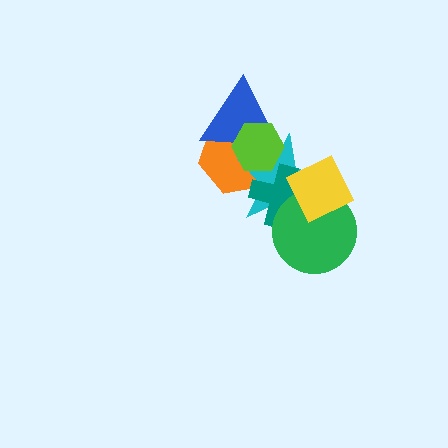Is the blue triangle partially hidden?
Yes, it is partially covered by another shape.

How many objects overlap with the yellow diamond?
3 objects overlap with the yellow diamond.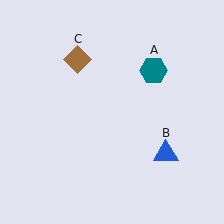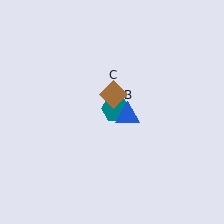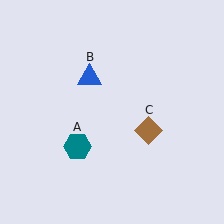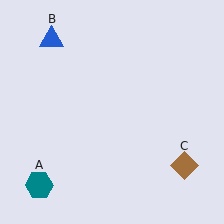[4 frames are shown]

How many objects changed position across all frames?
3 objects changed position: teal hexagon (object A), blue triangle (object B), brown diamond (object C).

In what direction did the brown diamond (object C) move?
The brown diamond (object C) moved down and to the right.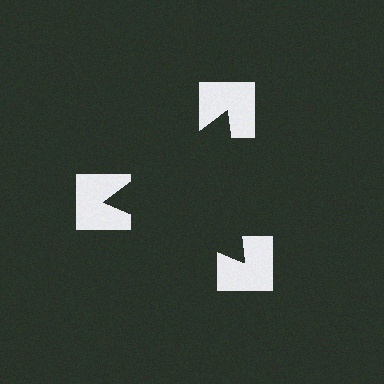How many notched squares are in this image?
There are 3 — one at each vertex of the illusory triangle.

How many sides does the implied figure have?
3 sides.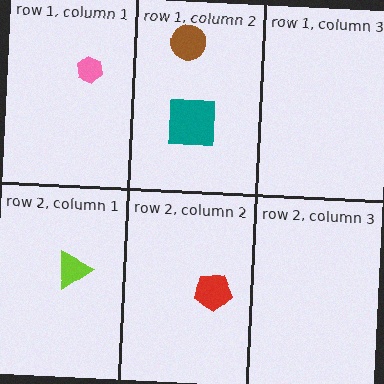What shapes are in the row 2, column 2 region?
The red pentagon.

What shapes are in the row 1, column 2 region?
The brown circle, the teal square.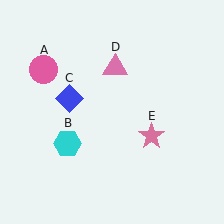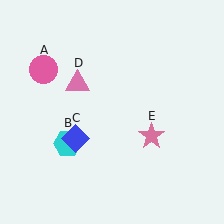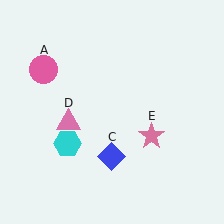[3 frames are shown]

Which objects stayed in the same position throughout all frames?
Pink circle (object A) and cyan hexagon (object B) and pink star (object E) remained stationary.